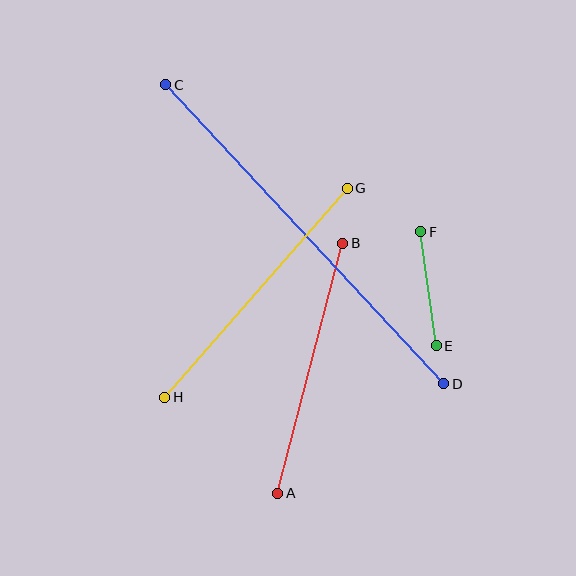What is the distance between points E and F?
The distance is approximately 115 pixels.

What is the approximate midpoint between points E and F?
The midpoint is at approximately (428, 289) pixels.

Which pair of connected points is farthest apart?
Points C and D are farthest apart.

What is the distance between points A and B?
The distance is approximately 258 pixels.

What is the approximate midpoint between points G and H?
The midpoint is at approximately (256, 293) pixels.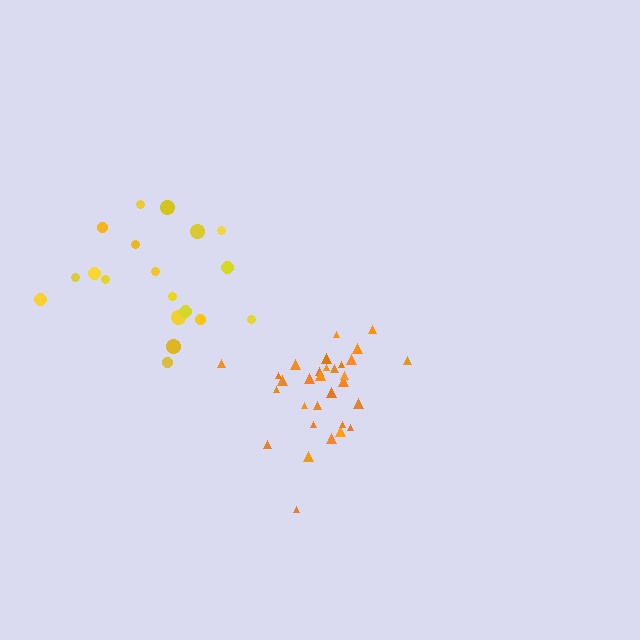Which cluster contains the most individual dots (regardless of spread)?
Orange (31).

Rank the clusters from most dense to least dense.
orange, yellow.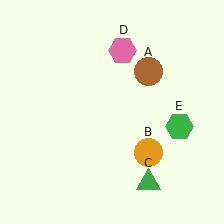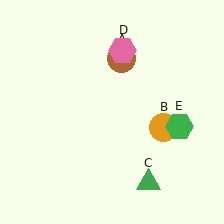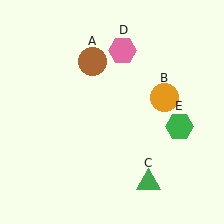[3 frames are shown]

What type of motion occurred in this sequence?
The brown circle (object A), orange circle (object B) rotated counterclockwise around the center of the scene.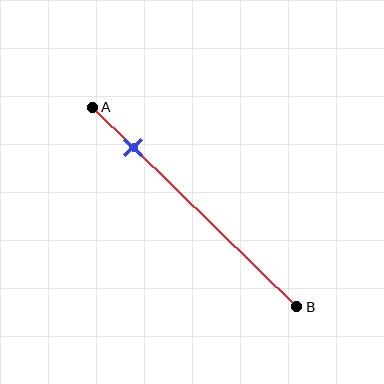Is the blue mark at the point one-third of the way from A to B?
No, the mark is at about 20% from A, not at the 33% one-third point.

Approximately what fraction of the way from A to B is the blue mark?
The blue mark is approximately 20% of the way from A to B.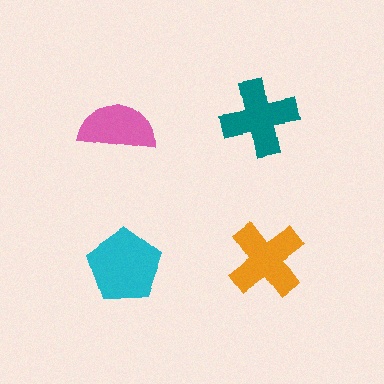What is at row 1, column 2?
A teal cross.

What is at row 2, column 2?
An orange cross.